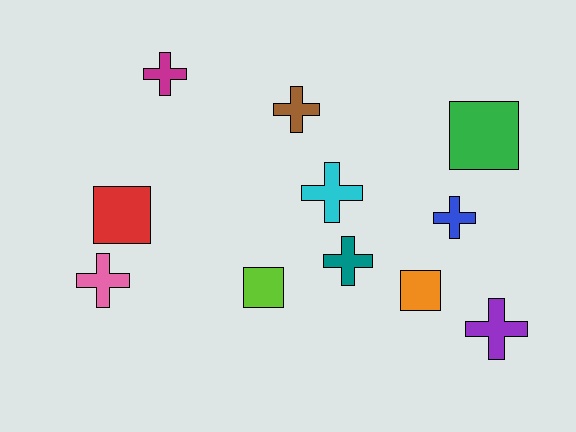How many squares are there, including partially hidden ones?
There are 4 squares.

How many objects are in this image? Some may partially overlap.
There are 11 objects.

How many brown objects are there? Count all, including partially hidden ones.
There is 1 brown object.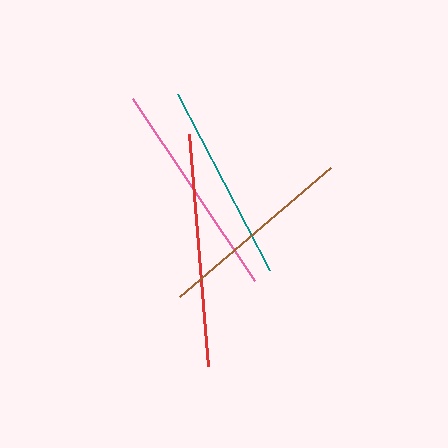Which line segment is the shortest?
The brown line is the shortest at approximately 199 pixels.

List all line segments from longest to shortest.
From longest to shortest: red, pink, teal, brown.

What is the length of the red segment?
The red segment is approximately 233 pixels long.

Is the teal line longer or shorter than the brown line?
The teal line is longer than the brown line.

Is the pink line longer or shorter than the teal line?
The pink line is longer than the teal line.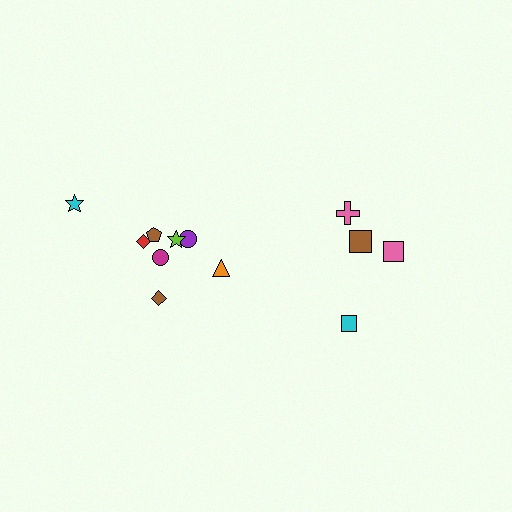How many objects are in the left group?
There are 8 objects.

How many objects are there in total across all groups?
There are 12 objects.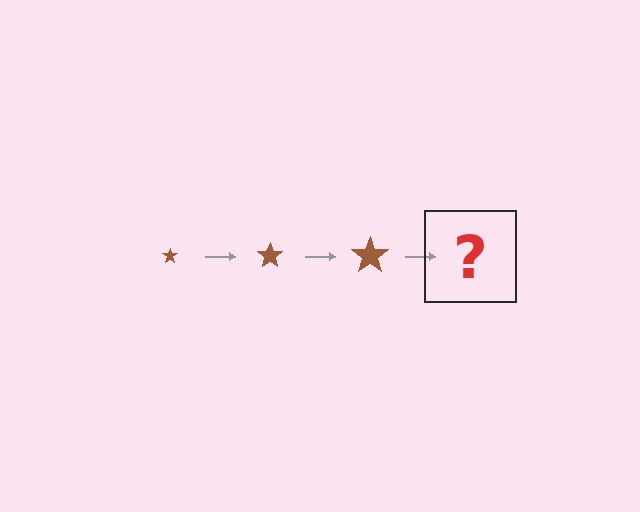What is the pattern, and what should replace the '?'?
The pattern is that the star gets progressively larger each step. The '?' should be a brown star, larger than the previous one.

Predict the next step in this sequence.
The next step is a brown star, larger than the previous one.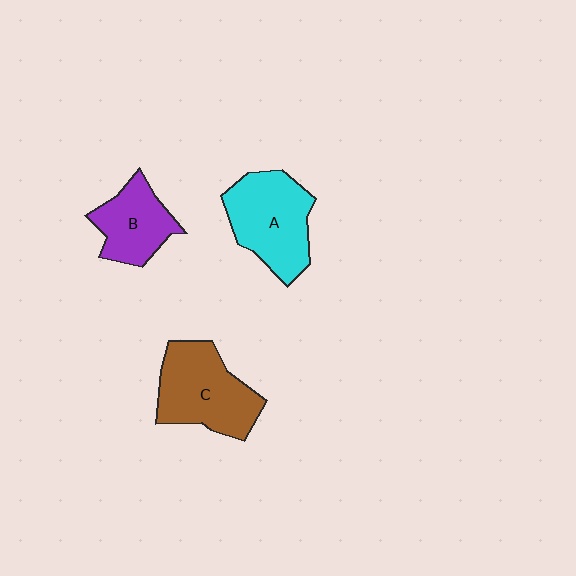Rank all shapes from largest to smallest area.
From largest to smallest: C (brown), A (cyan), B (purple).